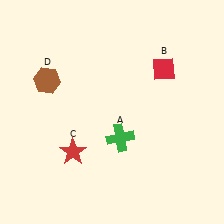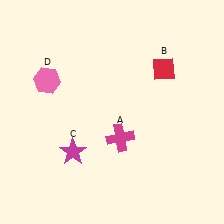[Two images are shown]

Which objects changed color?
A changed from green to magenta. C changed from red to magenta. D changed from brown to pink.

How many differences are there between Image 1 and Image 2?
There are 3 differences between the two images.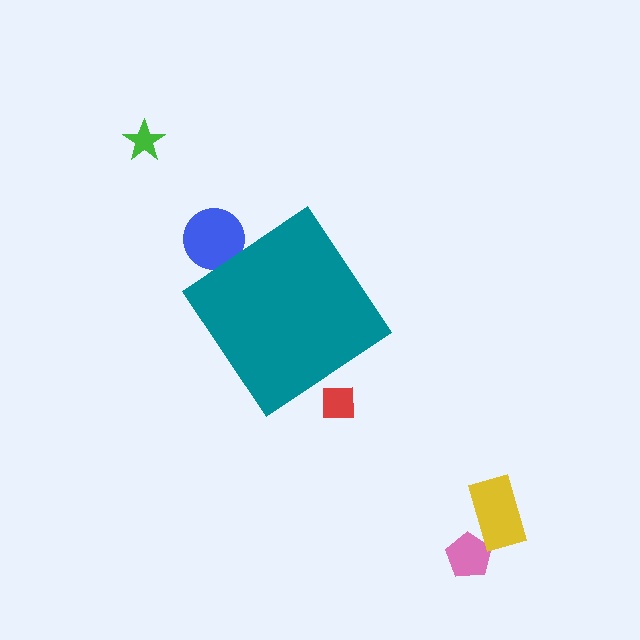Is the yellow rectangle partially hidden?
No, the yellow rectangle is fully visible.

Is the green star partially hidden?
No, the green star is fully visible.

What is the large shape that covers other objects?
A teal diamond.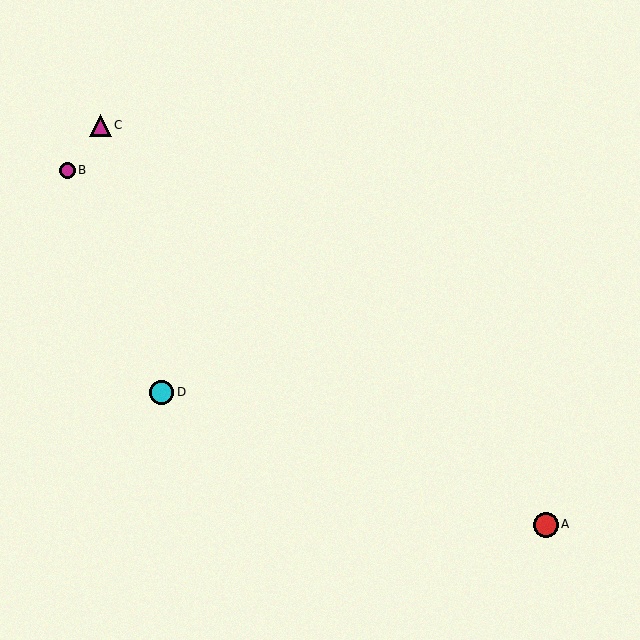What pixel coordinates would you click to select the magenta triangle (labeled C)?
Click at (100, 126) to select the magenta triangle C.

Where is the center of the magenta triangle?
The center of the magenta triangle is at (100, 126).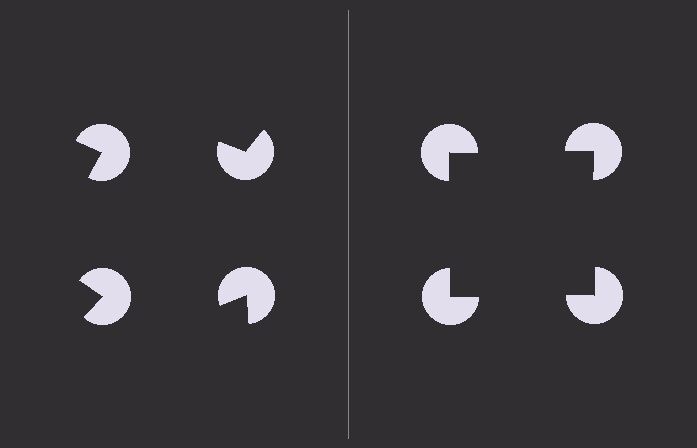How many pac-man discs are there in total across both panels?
8 — 4 on each side.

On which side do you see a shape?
An illusory square appears on the right side. On the left side the wedge cuts are rotated, so no coherent shape forms.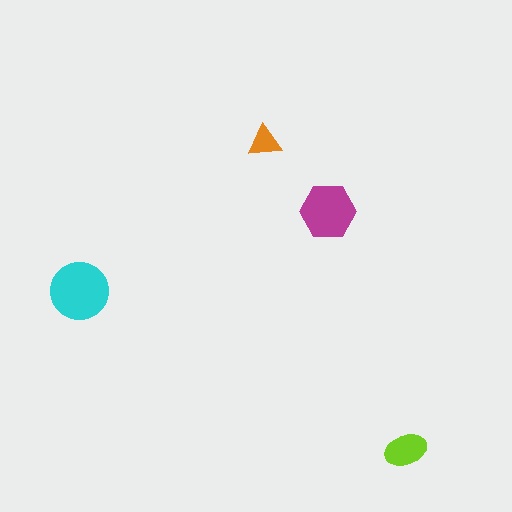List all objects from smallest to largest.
The orange triangle, the lime ellipse, the magenta hexagon, the cyan circle.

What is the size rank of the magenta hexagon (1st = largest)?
2nd.